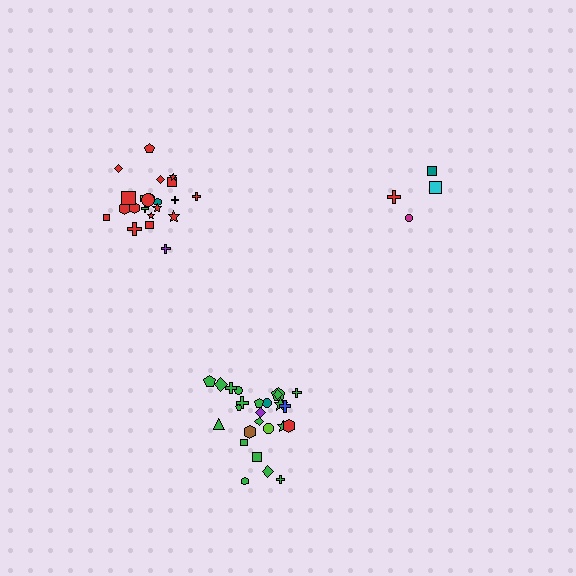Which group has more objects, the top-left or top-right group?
The top-left group.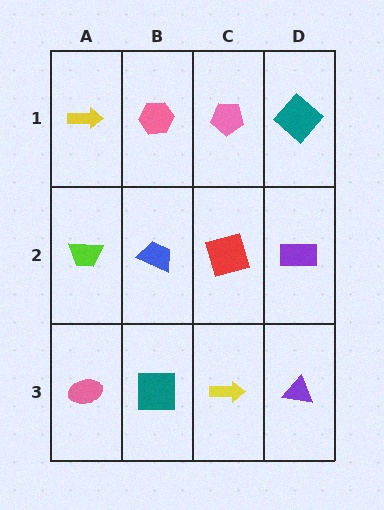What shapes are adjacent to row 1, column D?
A purple rectangle (row 2, column D), a pink pentagon (row 1, column C).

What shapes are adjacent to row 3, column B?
A blue trapezoid (row 2, column B), a pink ellipse (row 3, column A), a yellow arrow (row 3, column C).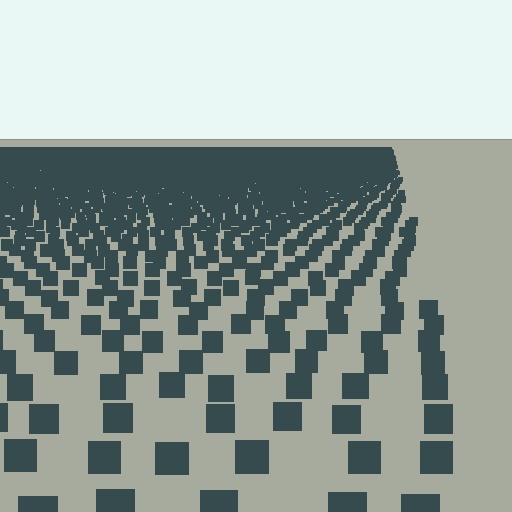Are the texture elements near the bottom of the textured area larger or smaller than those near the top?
Larger. Near the bottom, elements are closer to the viewer and appear at a bigger on-screen size.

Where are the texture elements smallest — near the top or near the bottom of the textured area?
Near the top.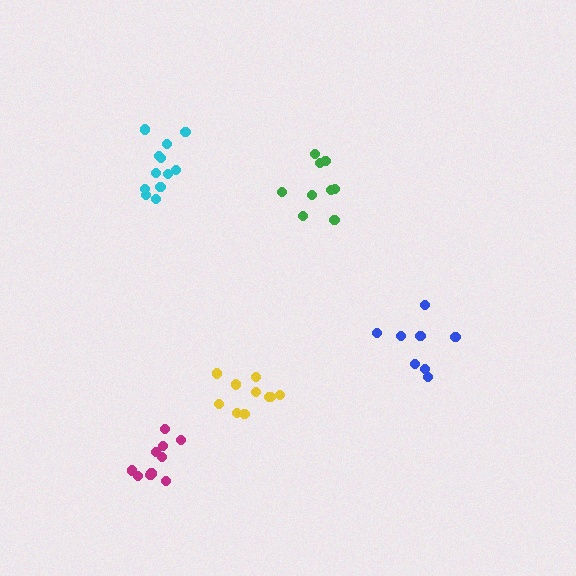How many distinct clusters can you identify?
There are 5 distinct clusters.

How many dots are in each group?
Group 1: 10 dots, Group 2: 8 dots, Group 3: 10 dots, Group 4: 12 dots, Group 5: 9 dots (49 total).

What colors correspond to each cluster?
The clusters are colored: magenta, blue, yellow, cyan, green.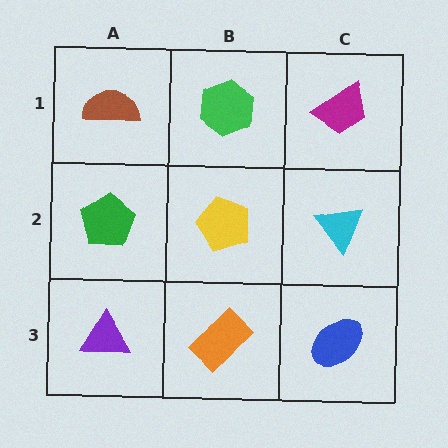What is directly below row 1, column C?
A cyan triangle.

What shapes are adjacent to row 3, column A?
A green pentagon (row 2, column A), an orange rectangle (row 3, column B).